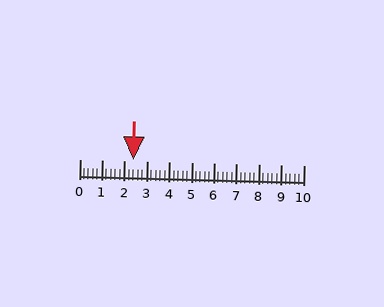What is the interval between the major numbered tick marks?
The major tick marks are spaced 1 units apart.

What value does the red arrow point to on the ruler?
The red arrow points to approximately 2.4.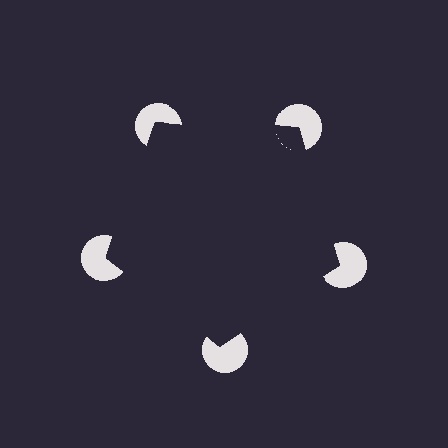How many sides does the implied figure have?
5 sides.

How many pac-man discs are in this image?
There are 5 — one at each vertex of the illusory pentagon.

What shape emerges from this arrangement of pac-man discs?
An illusory pentagon — its edges are inferred from the aligned wedge cuts in the pac-man discs, not physically drawn.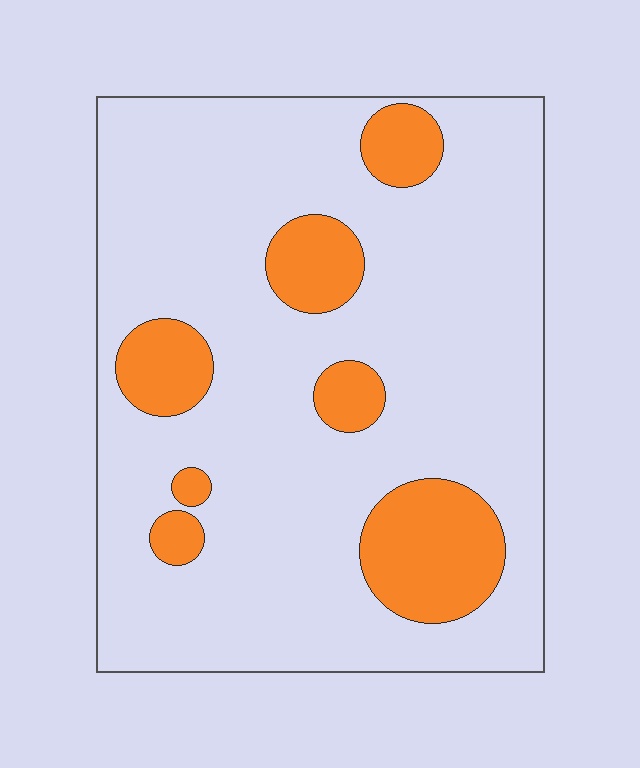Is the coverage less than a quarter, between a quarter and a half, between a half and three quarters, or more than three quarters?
Less than a quarter.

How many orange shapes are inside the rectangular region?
7.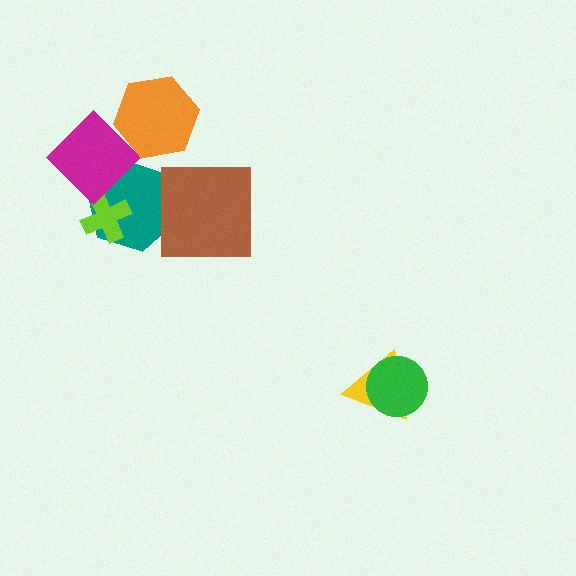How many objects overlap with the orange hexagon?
1 object overlaps with the orange hexagon.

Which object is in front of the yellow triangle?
The green circle is in front of the yellow triangle.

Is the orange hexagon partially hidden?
No, no other shape covers it.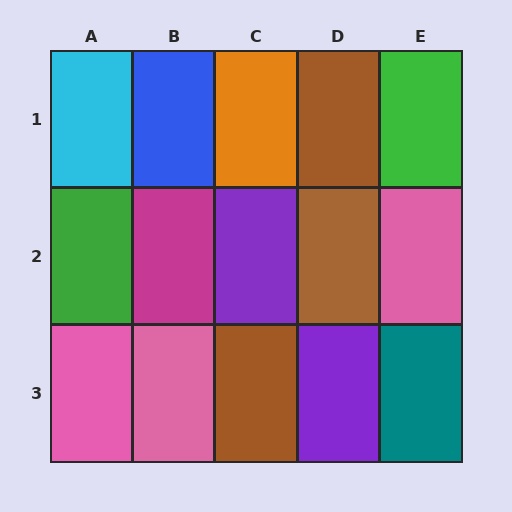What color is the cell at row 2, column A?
Green.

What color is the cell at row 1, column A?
Cyan.